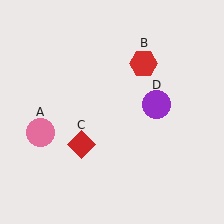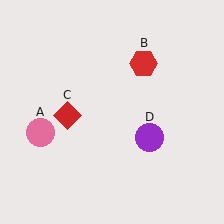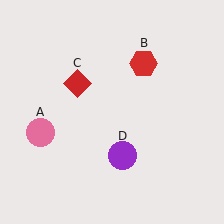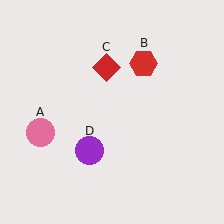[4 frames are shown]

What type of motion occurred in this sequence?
The red diamond (object C), purple circle (object D) rotated clockwise around the center of the scene.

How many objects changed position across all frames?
2 objects changed position: red diamond (object C), purple circle (object D).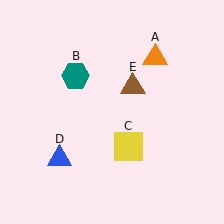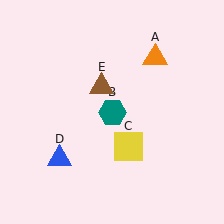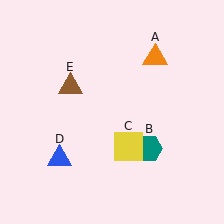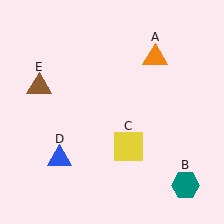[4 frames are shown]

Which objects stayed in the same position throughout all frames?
Orange triangle (object A) and yellow square (object C) and blue triangle (object D) remained stationary.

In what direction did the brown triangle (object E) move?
The brown triangle (object E) moved left.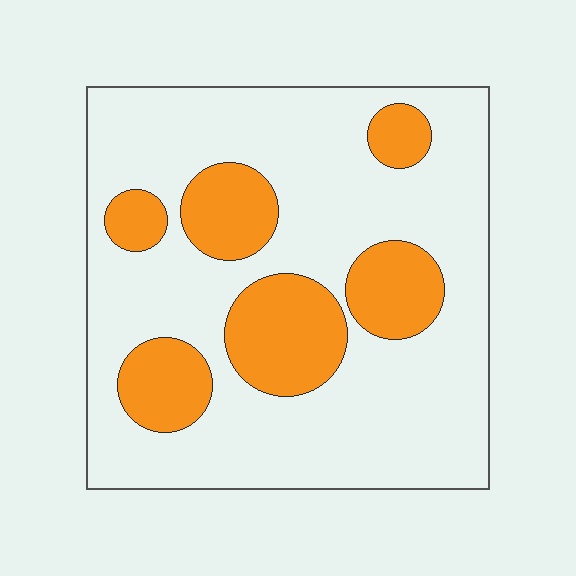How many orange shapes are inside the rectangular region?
6.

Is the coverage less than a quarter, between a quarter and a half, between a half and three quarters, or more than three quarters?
Between a quarter and a half.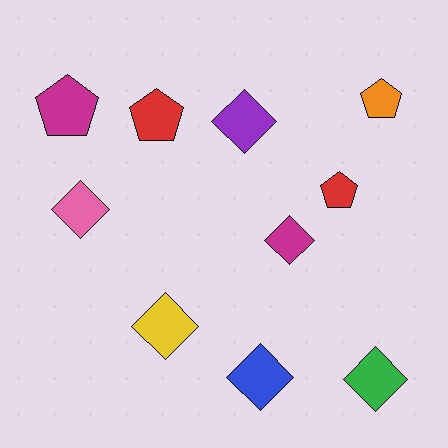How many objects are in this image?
There are 10 objects.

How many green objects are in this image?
There is 1 green object.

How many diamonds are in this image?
There are 6 diamonds.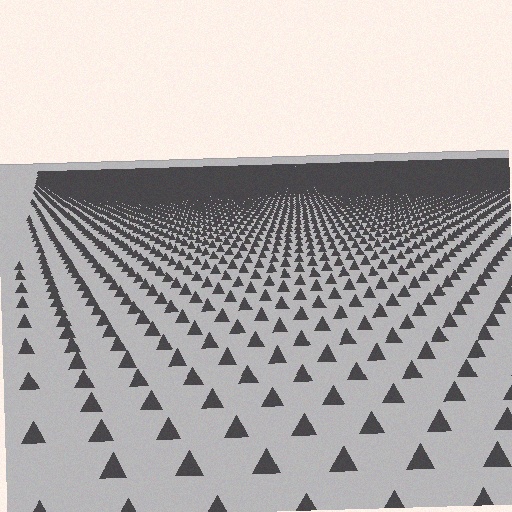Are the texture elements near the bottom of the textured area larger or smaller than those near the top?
Larger. Near the bottom, elements are closer to the viewer and appear at a bigger on-screen size.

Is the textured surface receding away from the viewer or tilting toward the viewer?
The surface is receding away from the viewer. Texture elements get smaller and denser toward the top.